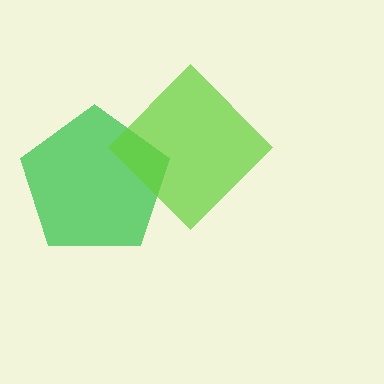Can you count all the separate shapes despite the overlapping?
Yes, there are 2 separate shapes.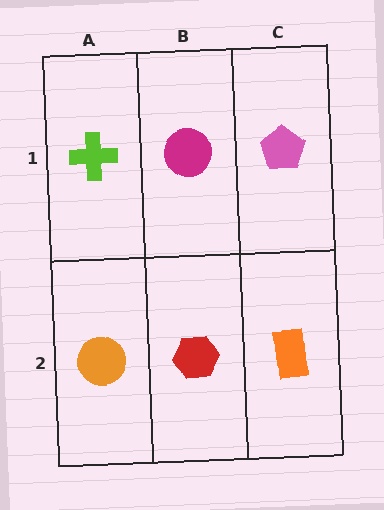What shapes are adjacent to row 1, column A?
An orange circle (row 2, column A), a magenta circle (row 1, column B).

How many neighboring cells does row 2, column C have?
2.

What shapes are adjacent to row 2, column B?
A magenta circle (row 1, column B), an orange circle (row 2, column A), an orange rectangle (row 2, column C).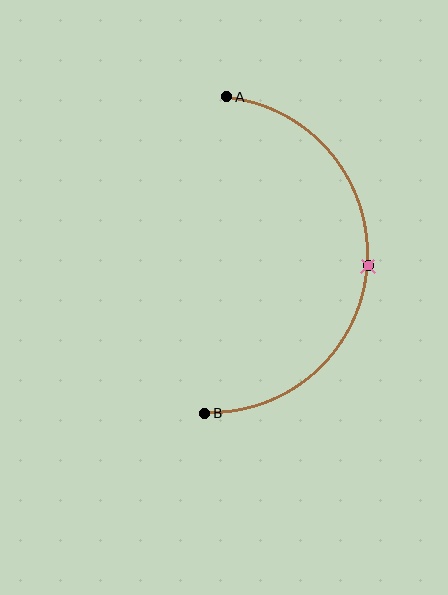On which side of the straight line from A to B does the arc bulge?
The arc bulges to the right of the straight line connecting A and B.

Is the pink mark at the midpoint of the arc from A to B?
Yes. The pink mark lies on the arc at equal arc-length from both A and B — it is the arc midpoint.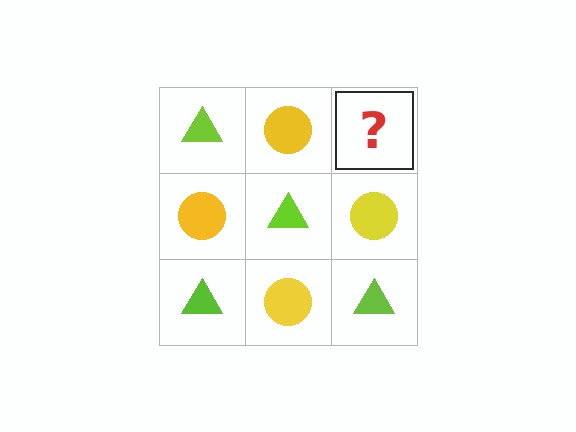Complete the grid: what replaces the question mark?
The question mark should be replaced with a lime triangle.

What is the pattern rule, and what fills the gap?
The rule is that it alternates lime triangle and yellow circle in a checkerboard pattern. The gap should be filled with a lime triangle.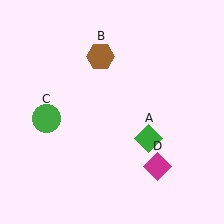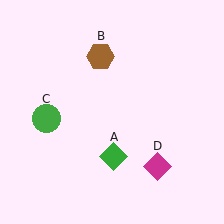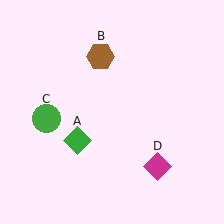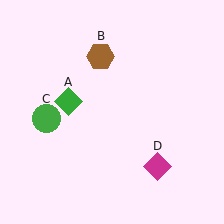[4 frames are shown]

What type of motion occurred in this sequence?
The green diamond (object A) rotated clockwise around the center of the scene.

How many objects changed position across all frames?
1 object changed position: green diamond (object A).